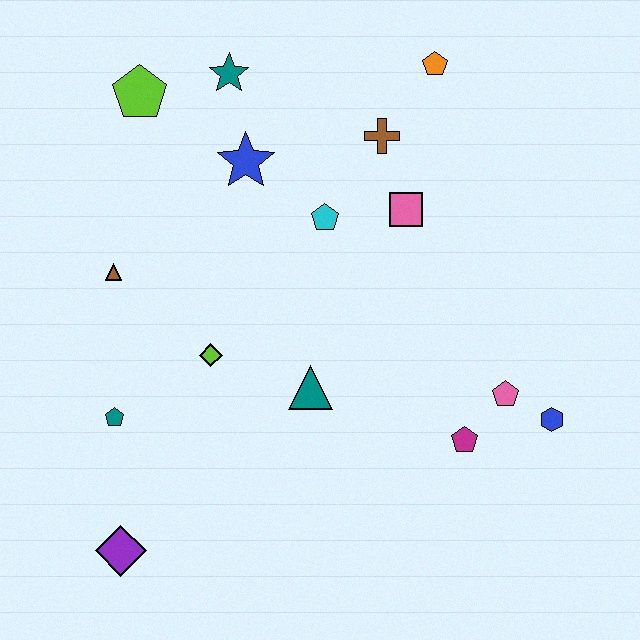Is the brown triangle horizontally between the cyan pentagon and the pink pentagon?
No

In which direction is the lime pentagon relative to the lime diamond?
The lime pentagon is above the lime diamond.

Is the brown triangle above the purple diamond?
Yes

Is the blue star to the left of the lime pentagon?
No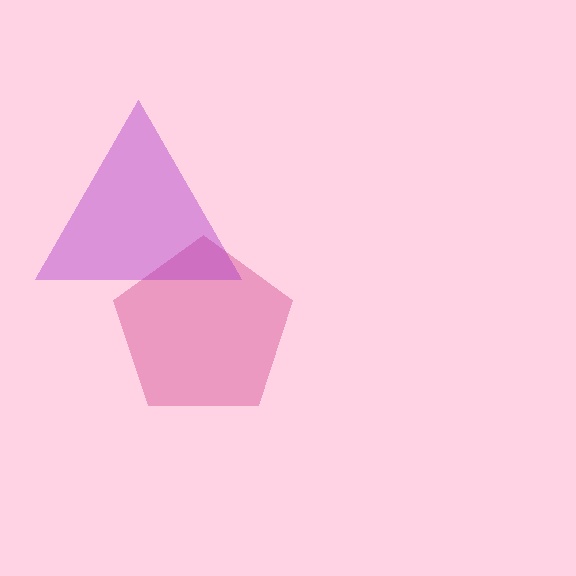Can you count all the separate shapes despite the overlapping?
Yes, there are 2 separate shapes.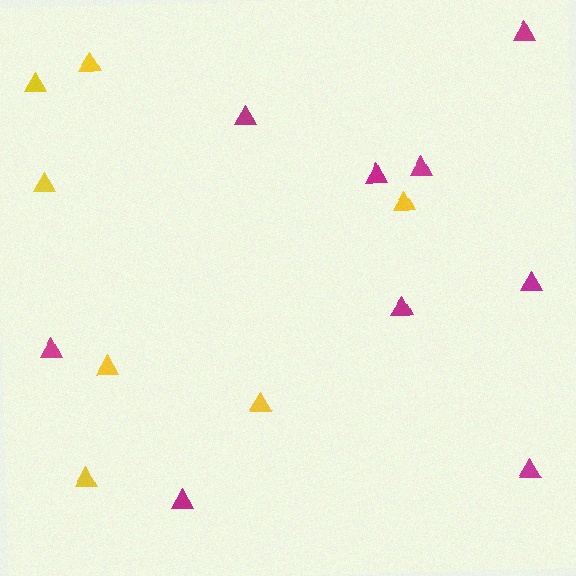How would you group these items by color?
There are 2 groups: one group of yellow triangles (7) and one group of magenta triangles (9).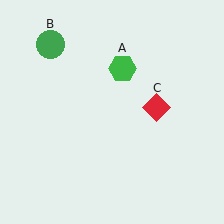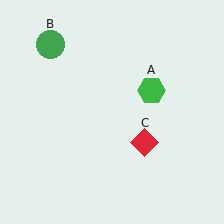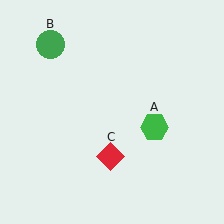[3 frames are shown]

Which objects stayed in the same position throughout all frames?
Green circle (object B) remained stationary.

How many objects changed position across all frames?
2 objects changed position: green hexagon (object A), red diamond (object C).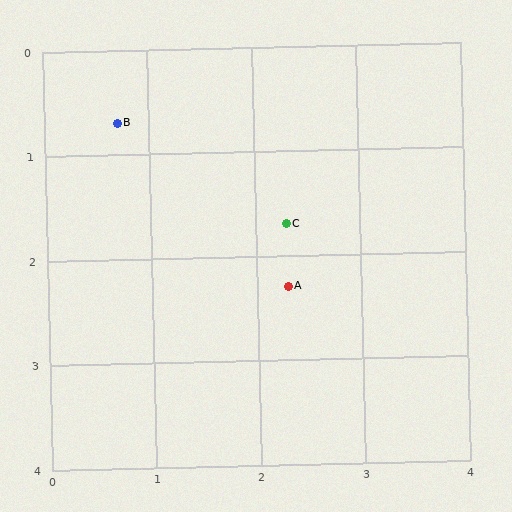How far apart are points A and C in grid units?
Points A and C are about 0.6 grid units apart.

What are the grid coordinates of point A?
Point A is at approximately (2.3, 2.3).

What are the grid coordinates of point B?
Point B is at approximately (0.7, 0.7).